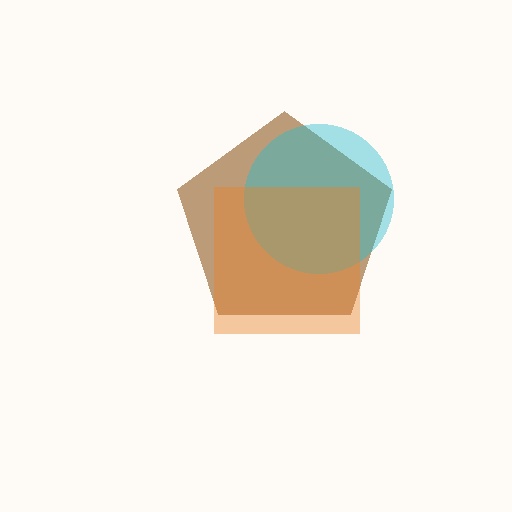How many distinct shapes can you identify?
There are 3 distinct shapes: a brown pentagon, a cyan circle, an orange square.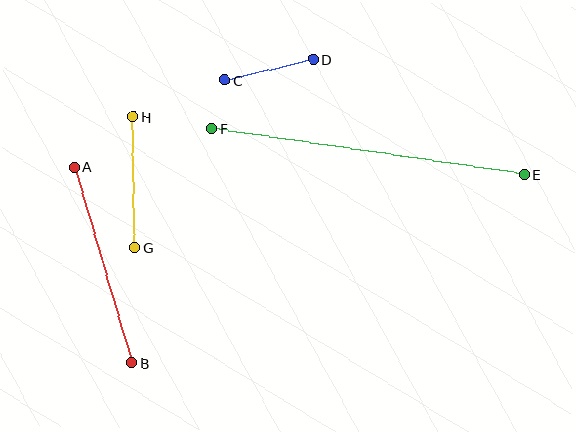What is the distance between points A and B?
The distance is approximately 204 pixels.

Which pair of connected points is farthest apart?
Points E and F are farthest apart.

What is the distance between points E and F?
The distance is approximately 316 pixels.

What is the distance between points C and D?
The distance is approximately 91 pixels.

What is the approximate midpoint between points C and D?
The midpoint is at approximately (269, 70) pixels.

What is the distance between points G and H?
The distance is approximately 130 pixels.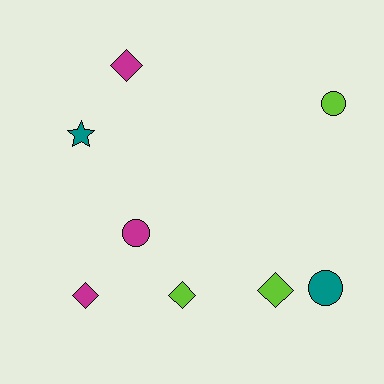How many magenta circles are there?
There is 1 magenta circle.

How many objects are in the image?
There are 8 objects.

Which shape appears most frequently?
Diamond, with 4 objects.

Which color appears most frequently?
Magenta, with 3 objects.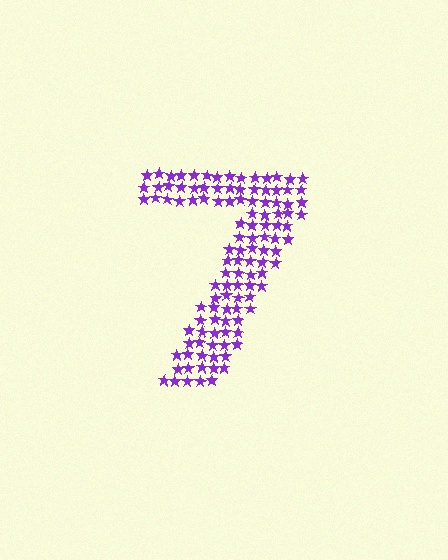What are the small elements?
The small elements are stars.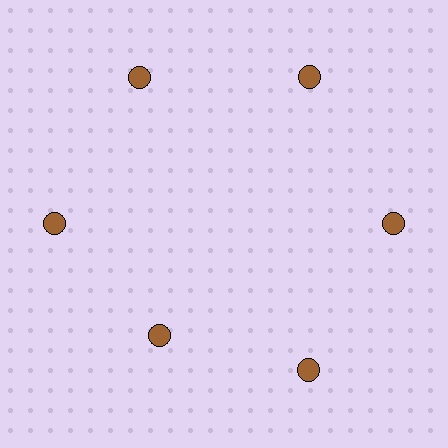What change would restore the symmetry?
The symmetry would be restored by moving it outward, back onto the ring so that all 6 circles sit at equal angles and equal distance from the center.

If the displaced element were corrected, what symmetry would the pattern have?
It would have 6-fold rotational symmetry — the pattern would map onto itself every 60 degrees.